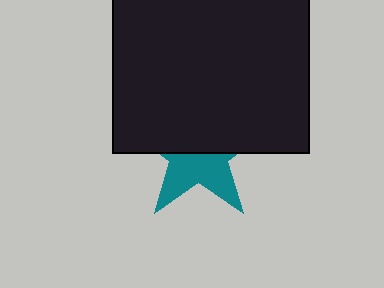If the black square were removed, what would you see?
You would see the complete teal star.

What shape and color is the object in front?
The object in front is a black square.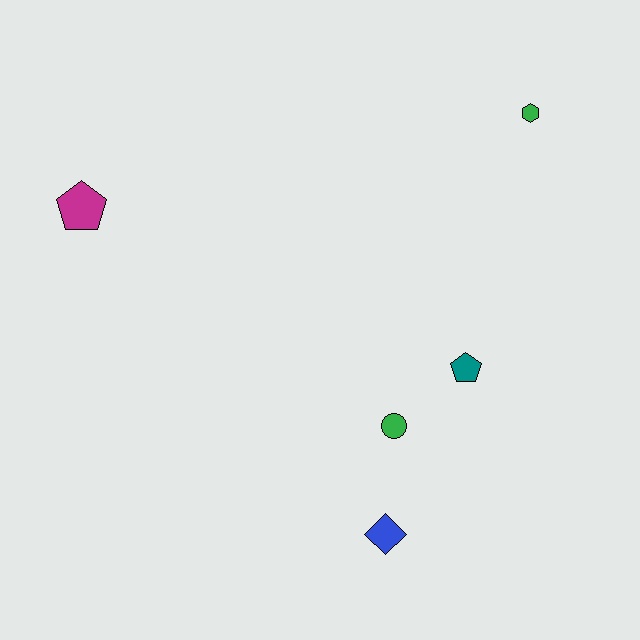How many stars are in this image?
There are no stars.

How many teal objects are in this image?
There is 1 teal object.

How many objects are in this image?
There are 5 objects.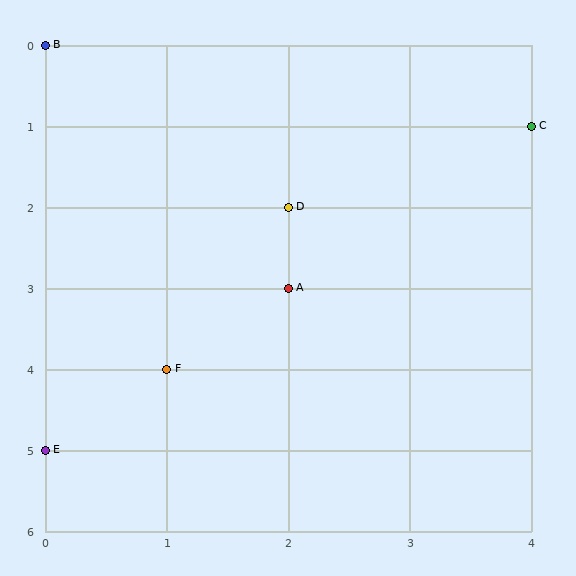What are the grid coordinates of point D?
Point D is at grid coordinates (2, 2).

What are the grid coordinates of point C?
Point C is at grid coordinates (4, 1).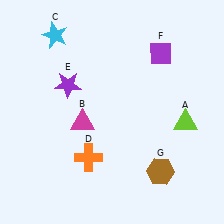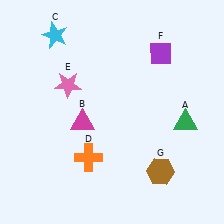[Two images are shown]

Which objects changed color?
A changed from lime to green. E changed from purple to pink.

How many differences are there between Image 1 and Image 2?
There are 2 differences between the two images.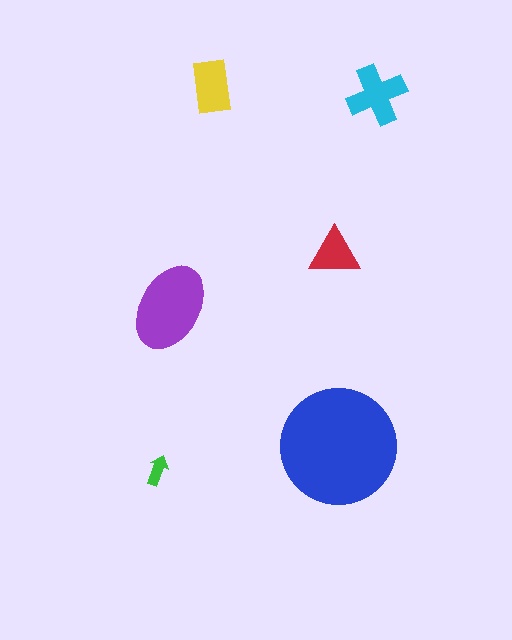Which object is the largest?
The blue circle.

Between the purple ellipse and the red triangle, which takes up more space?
The purple ellipse.